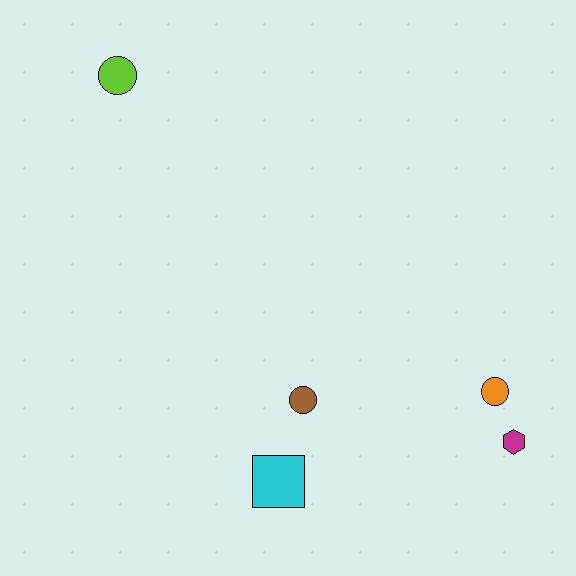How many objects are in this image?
There are 5 objects.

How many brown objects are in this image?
There is 1 brown object.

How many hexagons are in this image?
There is 1 hexagon.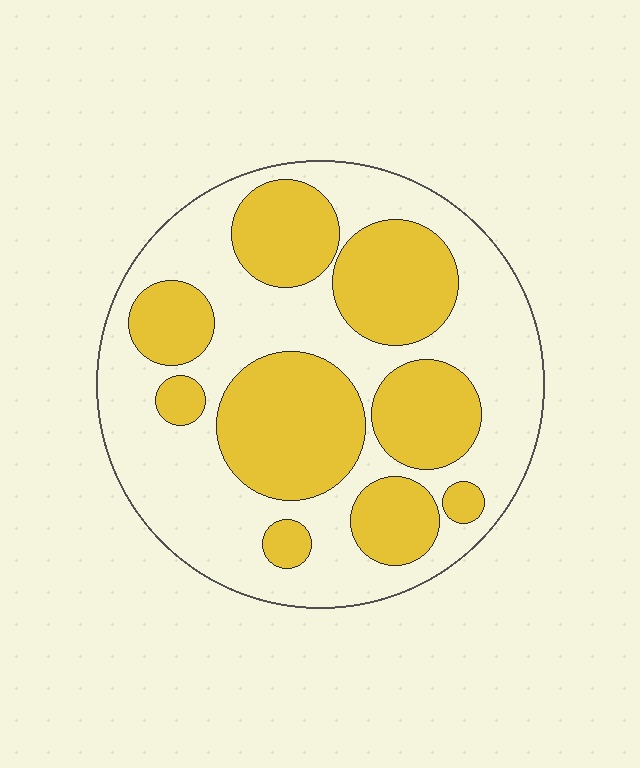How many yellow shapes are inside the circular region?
9.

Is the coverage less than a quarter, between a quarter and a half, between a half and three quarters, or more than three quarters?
Between a quarter and a half.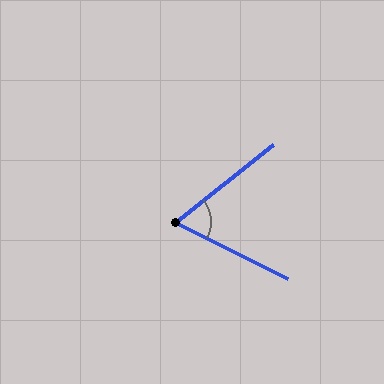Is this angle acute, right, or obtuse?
It is acute.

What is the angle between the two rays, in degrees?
Approximately 65 degrees.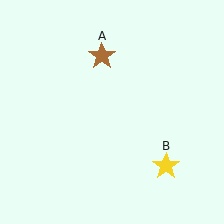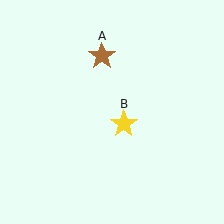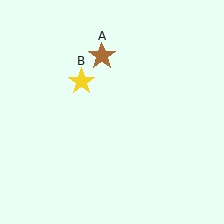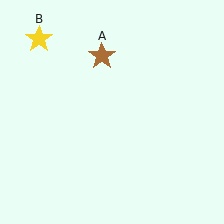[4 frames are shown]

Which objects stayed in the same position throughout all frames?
Brown star (object A) remained stationary.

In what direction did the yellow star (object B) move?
The yellow star (object B) moved up and to the left.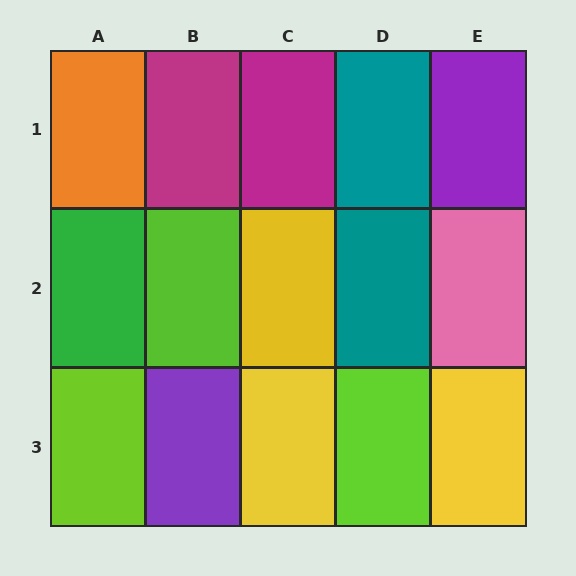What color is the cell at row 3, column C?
Yellow.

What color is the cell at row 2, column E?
Pink.